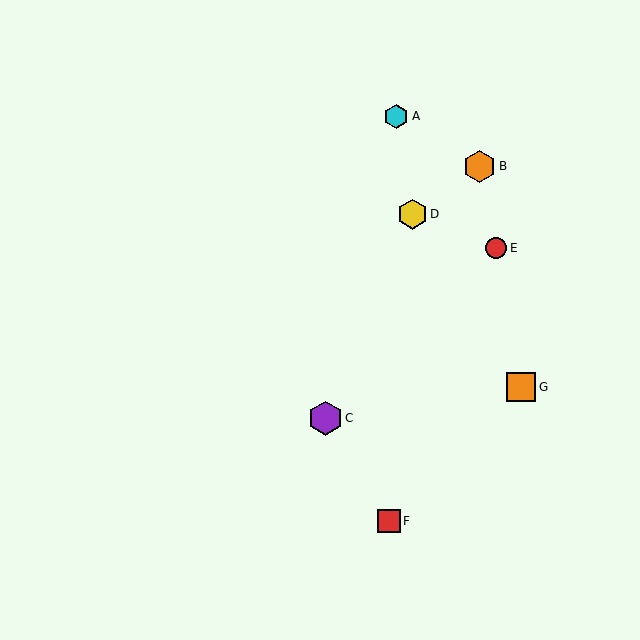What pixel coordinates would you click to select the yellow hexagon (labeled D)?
Click at (413, 214) to select the yellow hexagon D.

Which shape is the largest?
The purple hexagon (labeled C) is the largest.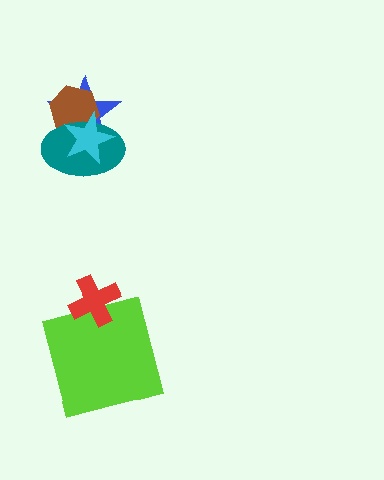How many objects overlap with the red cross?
1 object overlaps with the red cross.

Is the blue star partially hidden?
Yes, it is partially covered by another shape.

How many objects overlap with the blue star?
3 objects overlap with the blue star.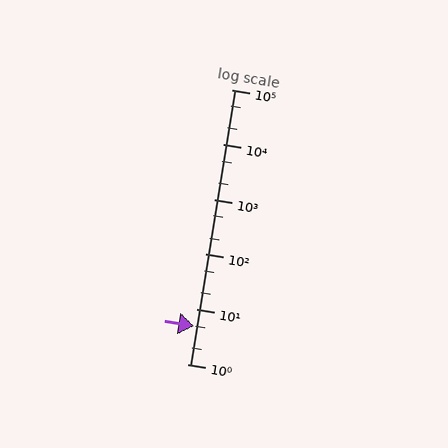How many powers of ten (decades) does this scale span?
The scale spans 5 decades, from 1 to 100000.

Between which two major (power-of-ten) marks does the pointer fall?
The pointer is between 1 and 10.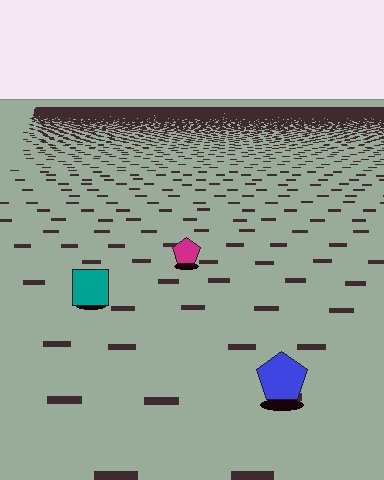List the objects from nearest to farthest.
From nearest to farthest: the blue pentagon, the teal square, the magenta pentagon.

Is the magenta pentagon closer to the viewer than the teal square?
No. The teal square is closer — you can tell from the texture gradient: the ground texture is coarser near it.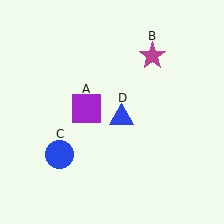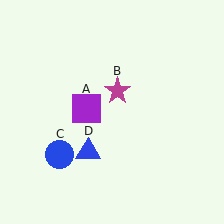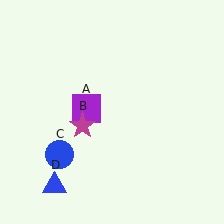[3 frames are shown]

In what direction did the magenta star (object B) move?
The magenta star (object B) moved down and to the left.